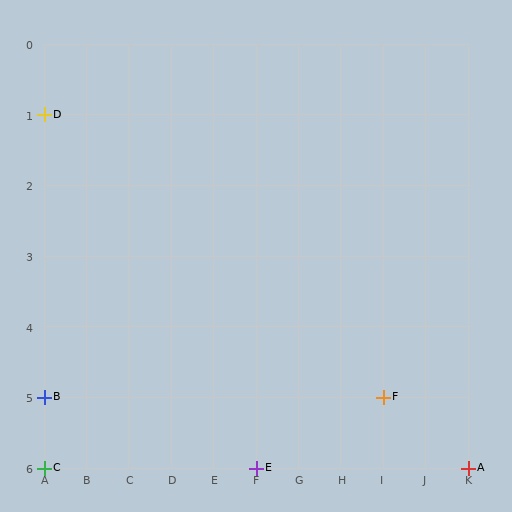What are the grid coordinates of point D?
Point D is at grid coordinates (A, 1).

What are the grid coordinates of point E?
Point E is at grid coordinates (F, 6).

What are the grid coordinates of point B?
Point B is at grid coordinates (A, 5).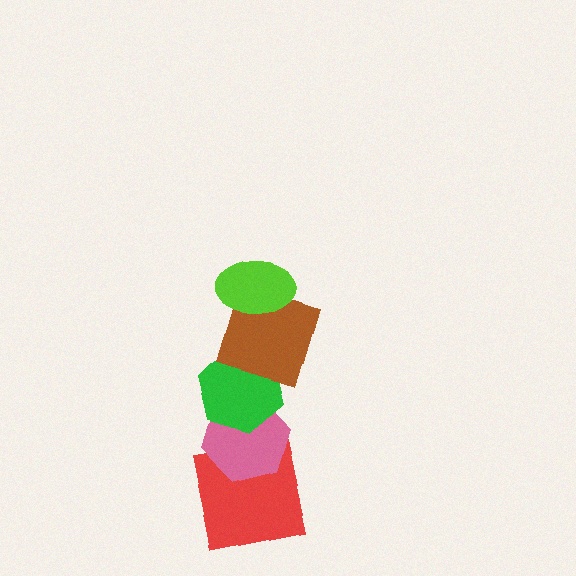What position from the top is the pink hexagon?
The pink hexagon is 4th from the top.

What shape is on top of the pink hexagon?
The green hexagon is on top of the pink hexagon.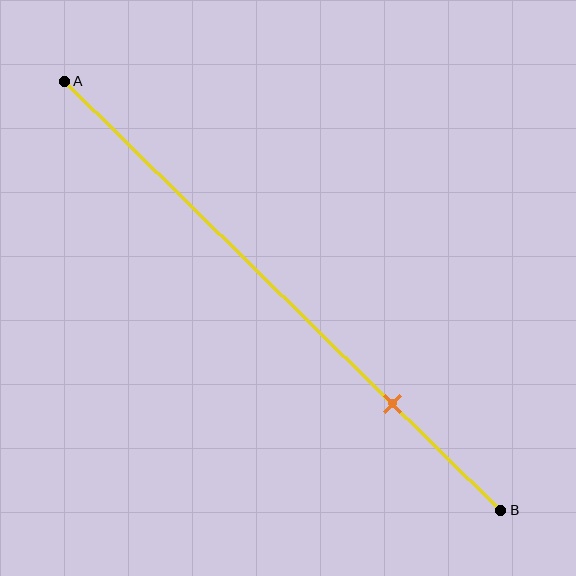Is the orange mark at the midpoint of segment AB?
No, the mark is at about 75% from A, not at the 50% midpoint.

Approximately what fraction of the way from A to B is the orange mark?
The orange mark is approximately 75% of the way from A to B.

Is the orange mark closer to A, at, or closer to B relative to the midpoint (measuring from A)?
The orange mark is closer to point B than the midpoint of segment AB.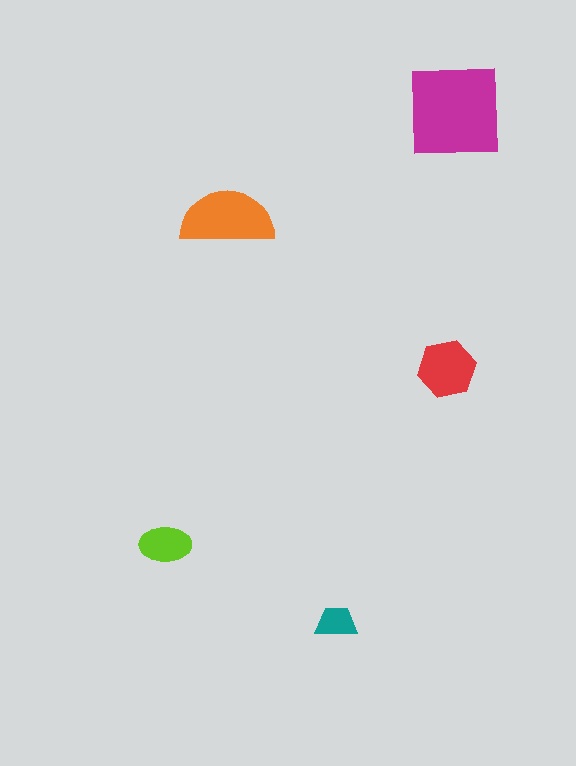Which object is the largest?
The magenta square.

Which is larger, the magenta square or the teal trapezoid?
The magenta square.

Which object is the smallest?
The teal trapezoid.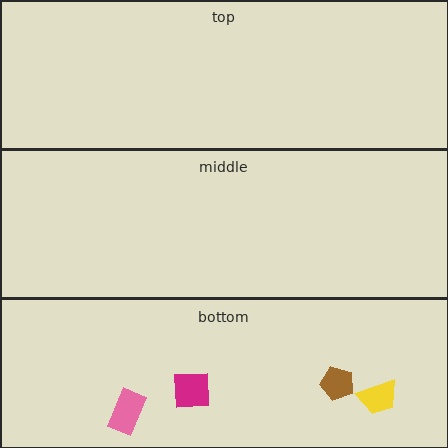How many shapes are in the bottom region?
4.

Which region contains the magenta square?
The bottom region.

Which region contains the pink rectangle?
The bottom region.